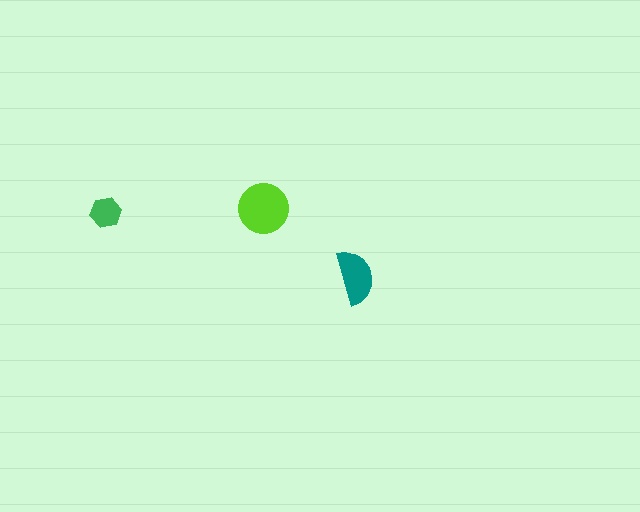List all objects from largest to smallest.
The lime circle, the teal semicircle, the green hexagon.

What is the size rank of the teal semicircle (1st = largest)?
2nd.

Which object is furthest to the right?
The teal semicircle is rightmost.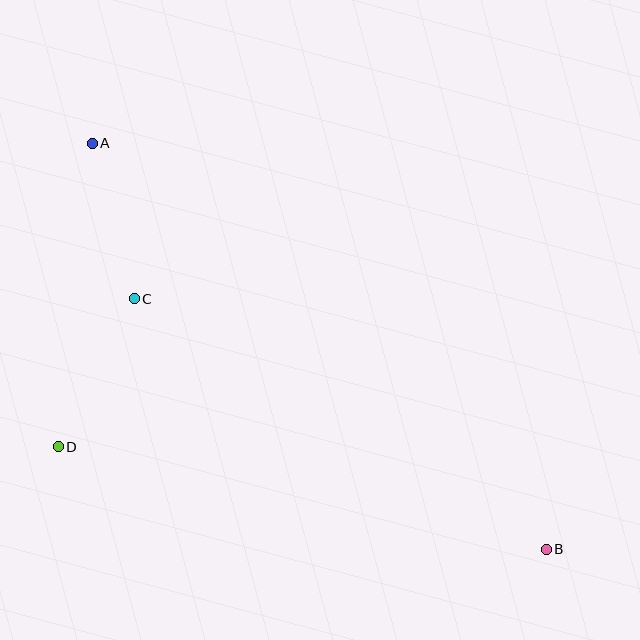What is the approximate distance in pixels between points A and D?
The distance between A and D is approximately 306 pixels.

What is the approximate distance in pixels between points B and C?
The distance between B and C is approximately 482 pixels.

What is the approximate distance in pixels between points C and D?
The distance between C and D is approximately 167 pixels.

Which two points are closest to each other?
Points A and C are closest to each other.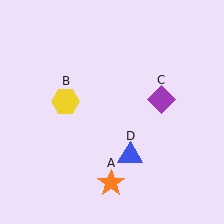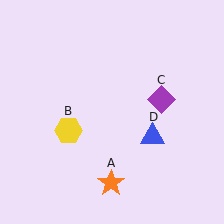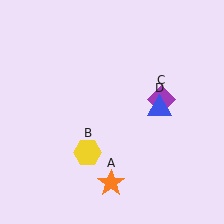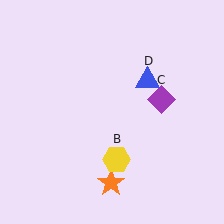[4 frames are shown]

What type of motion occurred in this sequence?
The yellow hexagon (object B), blue triangle (object D) rotated counterclockwise around the center of the scene.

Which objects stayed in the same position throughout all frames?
Orange star (object A) and purple diamond (object C) remained stationary.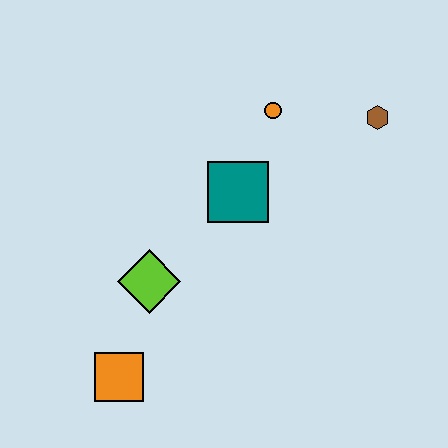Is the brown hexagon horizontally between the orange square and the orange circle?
No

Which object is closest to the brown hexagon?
The orange circle is closest to the brown hexagon.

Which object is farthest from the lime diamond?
The brown hexagon is farthest from the lime diamond.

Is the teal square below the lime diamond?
No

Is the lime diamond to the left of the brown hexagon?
Yes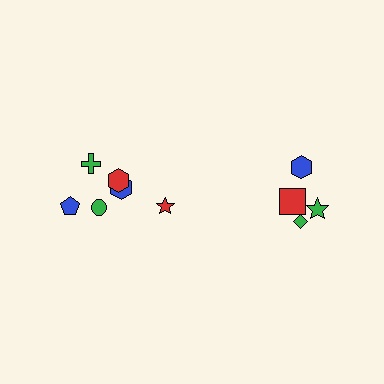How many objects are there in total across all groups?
There are 10 objects.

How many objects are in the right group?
There are 4 objects.